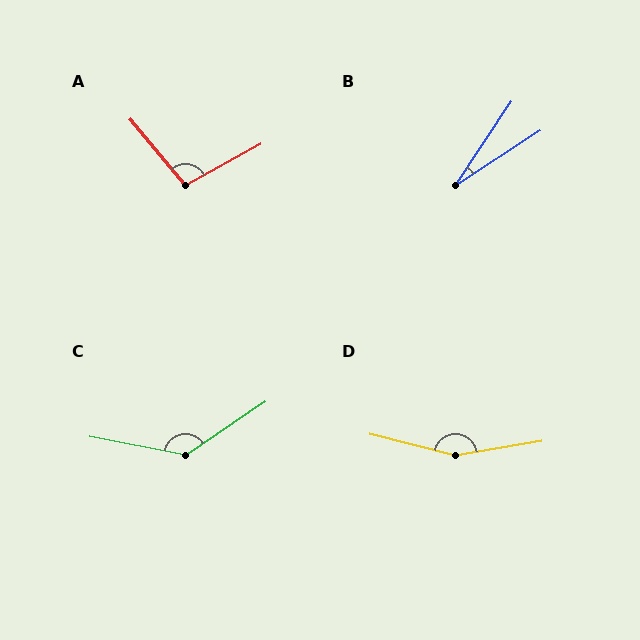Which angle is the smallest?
B, at approximately 23 degrees.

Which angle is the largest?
D, at approximately 156 degrees.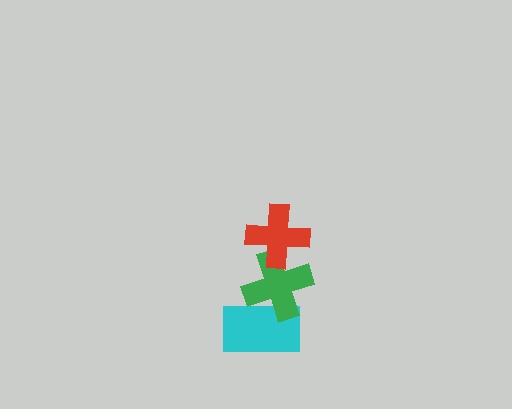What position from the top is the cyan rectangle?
The cyan rectangle is 3rd from the top.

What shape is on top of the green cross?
The red cross is on top of the green cross.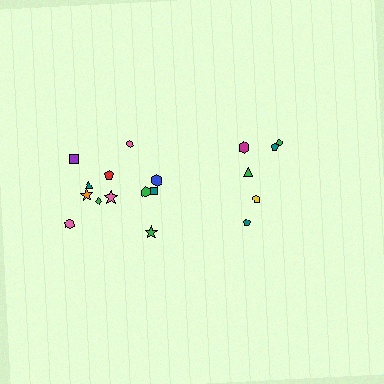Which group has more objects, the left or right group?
The left group.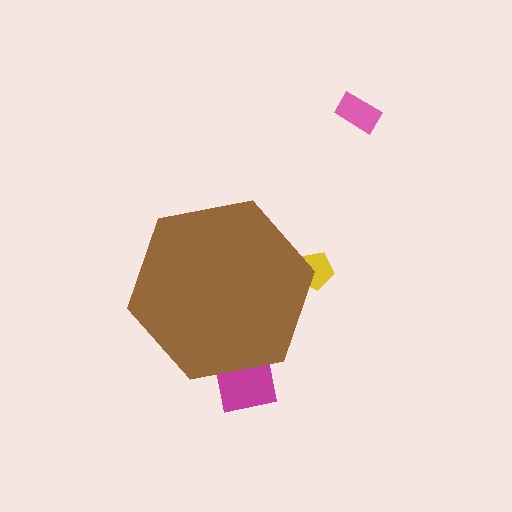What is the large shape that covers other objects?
A brown hexagon.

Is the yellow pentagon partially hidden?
Yes, the yellow pentagon is partially hidden behind the brown hexagon.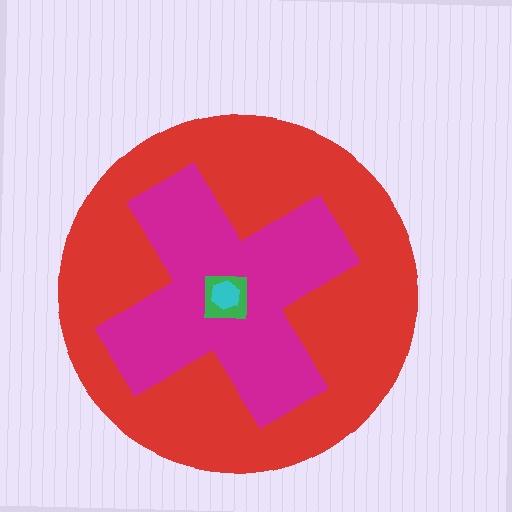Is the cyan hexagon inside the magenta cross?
Yes.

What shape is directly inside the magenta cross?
The green square.